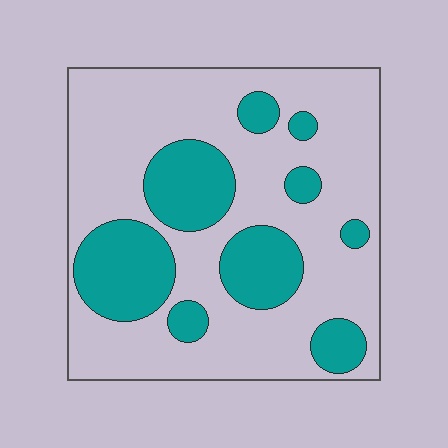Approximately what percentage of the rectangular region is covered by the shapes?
Approximately 30%.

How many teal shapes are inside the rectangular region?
9.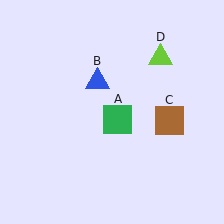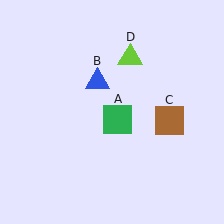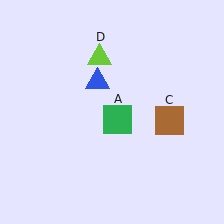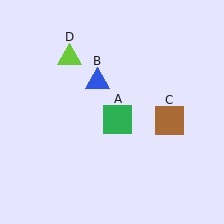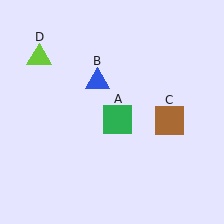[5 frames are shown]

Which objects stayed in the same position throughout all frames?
Green square (object A) and blue triangle (object B) and brown square (object C) remained stationary.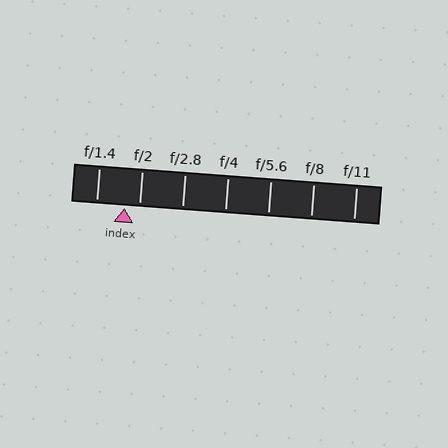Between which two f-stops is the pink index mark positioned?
The index mark is between f/1.4 and f/2.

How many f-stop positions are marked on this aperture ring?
There are 7 f-stop positions marked.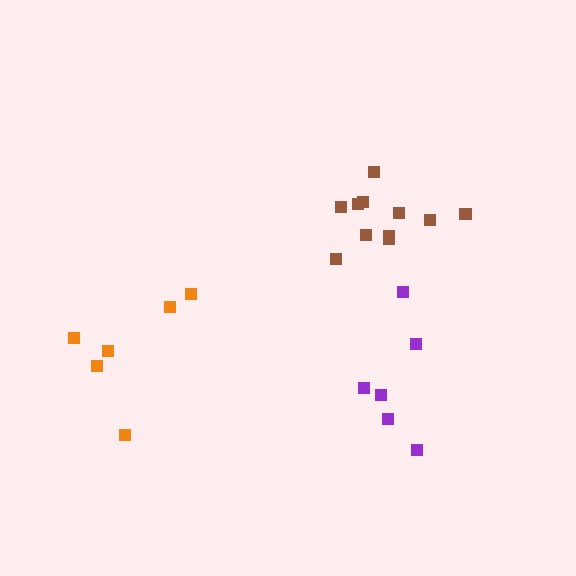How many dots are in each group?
Group 1: 11 dots, Group 2: 6 dots, Group 3: 6 dots (23 total).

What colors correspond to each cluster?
The clusters are colored: brown, orange, purple.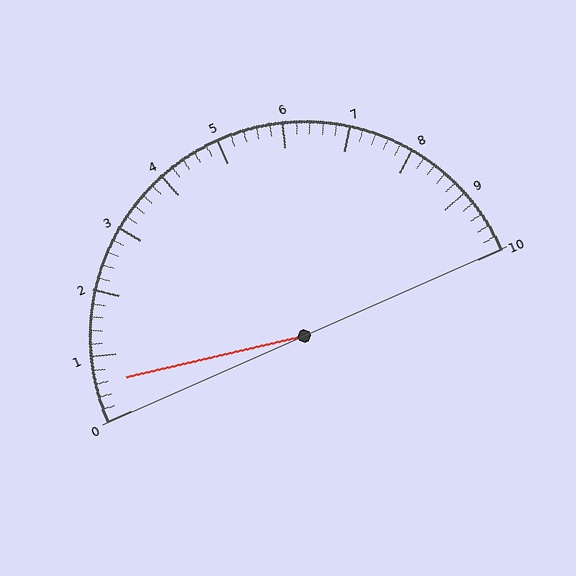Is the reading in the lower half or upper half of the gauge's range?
The reading is in the lower half of the range (0 to 10).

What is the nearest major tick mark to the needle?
The nearest major tick mark is 1.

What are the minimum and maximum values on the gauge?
The gauge ranges from 0 to 10.